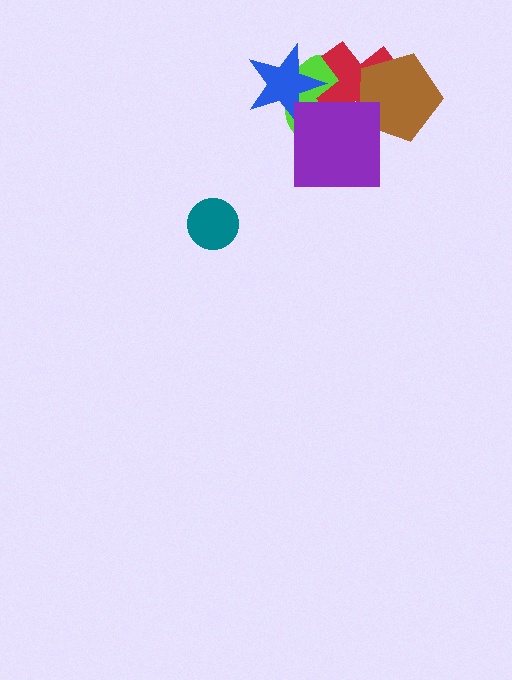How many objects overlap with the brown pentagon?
2 objects overlap with the brown pentagon.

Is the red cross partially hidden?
Yes, it is partially covered by another shape.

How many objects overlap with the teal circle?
0 objects overlap with the teal circle.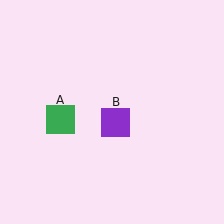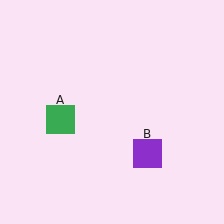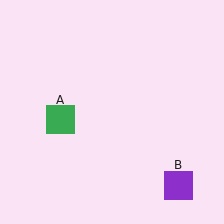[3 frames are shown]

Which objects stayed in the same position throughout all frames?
Green square (object A) remained stationary.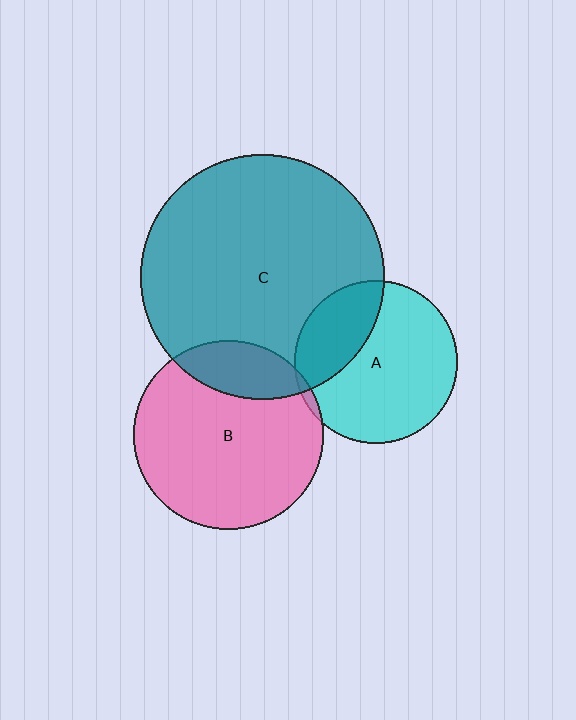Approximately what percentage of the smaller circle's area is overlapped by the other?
Approximately 5%.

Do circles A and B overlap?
Yes.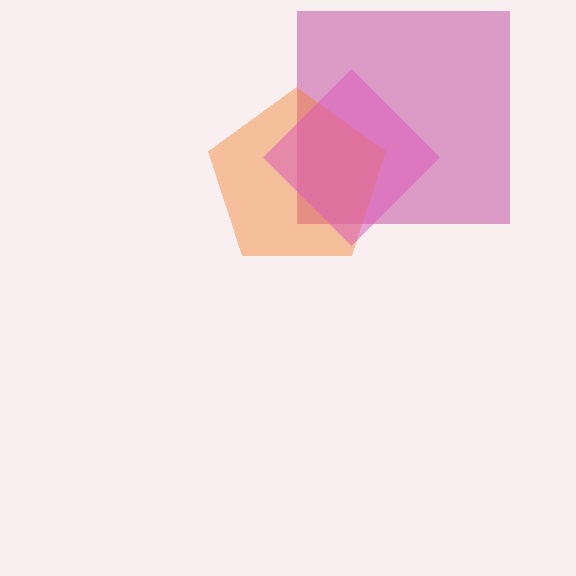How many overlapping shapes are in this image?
There are 3 overlapping shapes in the image.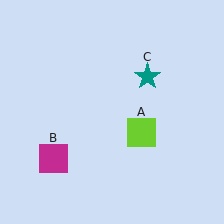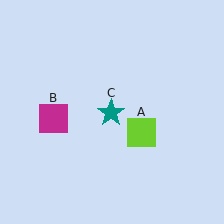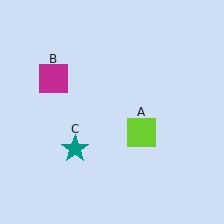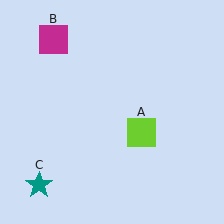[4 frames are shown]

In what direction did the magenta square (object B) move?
The magenta square (object B) moved up.